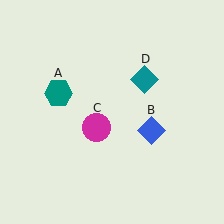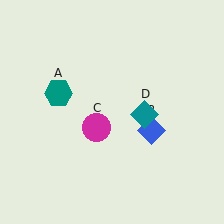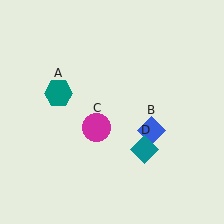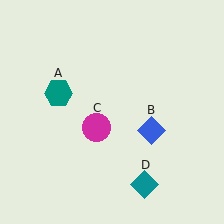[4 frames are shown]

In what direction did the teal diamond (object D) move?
The teal diamond (object D) moved down.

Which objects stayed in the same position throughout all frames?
Teal hexagon (object A) and blue diamond (object B) and magenta circle (object C) remained stationary.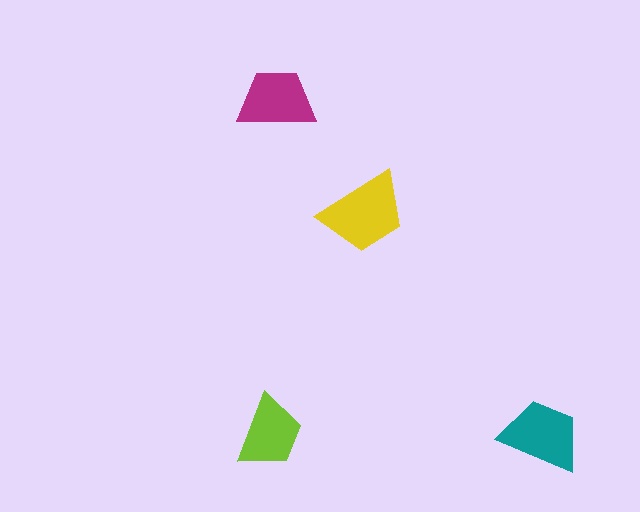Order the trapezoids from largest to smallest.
the yellow one, the teal one, the magenta one, the lime one.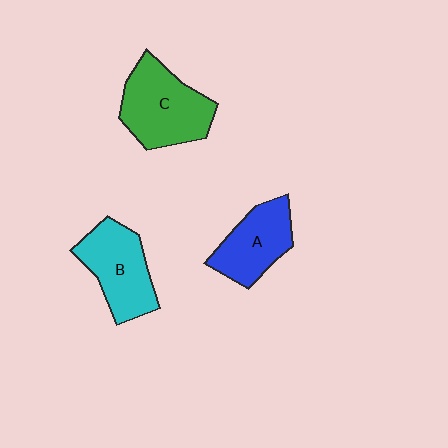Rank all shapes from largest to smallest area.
From largest to smallest: C (green), B (cyan), A (blue).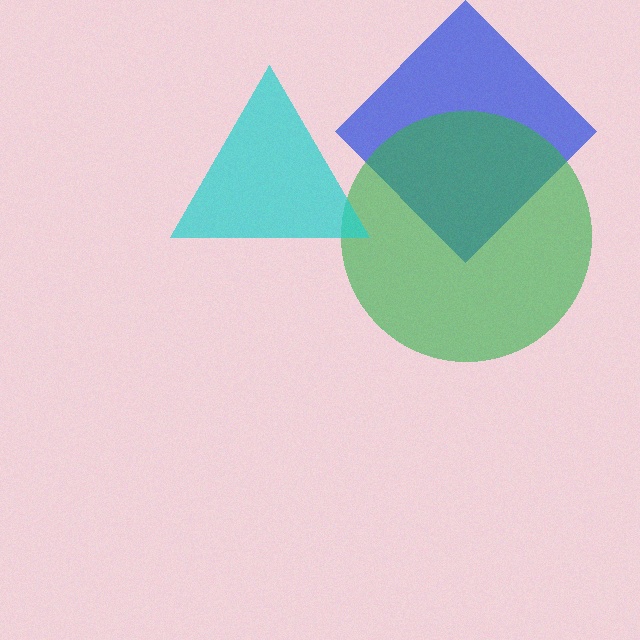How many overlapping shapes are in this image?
There are 3 overlapping shapes in the image.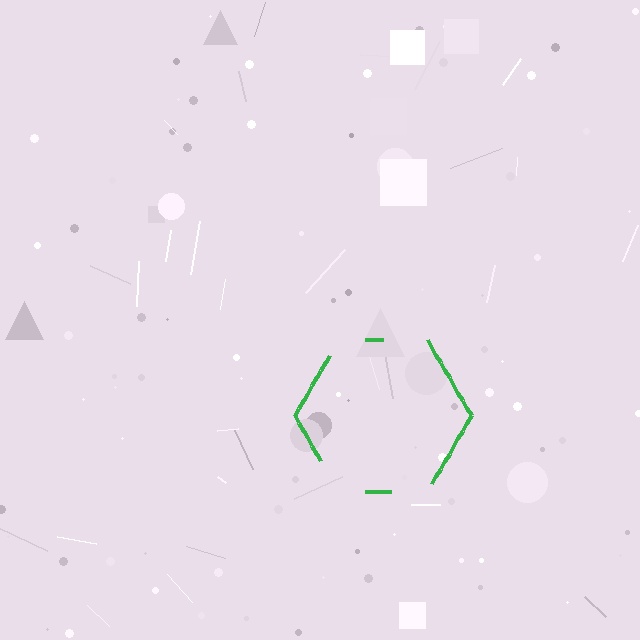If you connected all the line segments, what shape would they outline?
They would outline a hexagon.